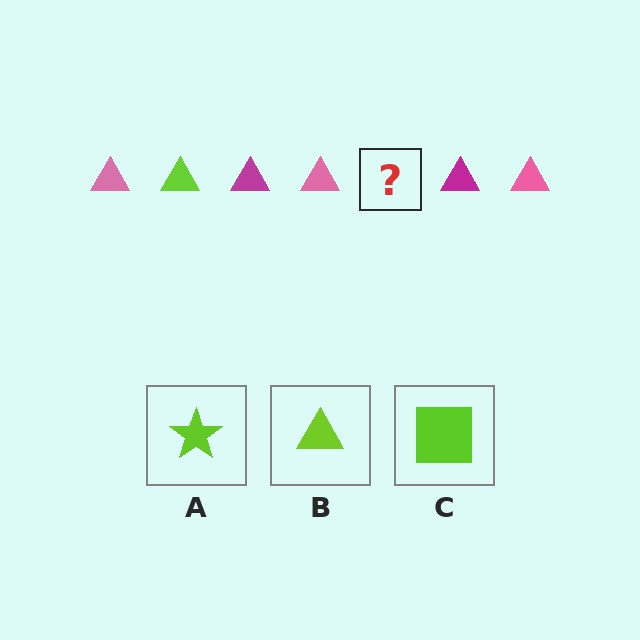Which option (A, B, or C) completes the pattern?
B.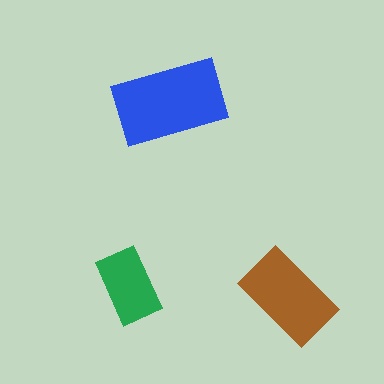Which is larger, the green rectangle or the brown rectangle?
The brown one.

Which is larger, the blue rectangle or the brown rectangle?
The blue one.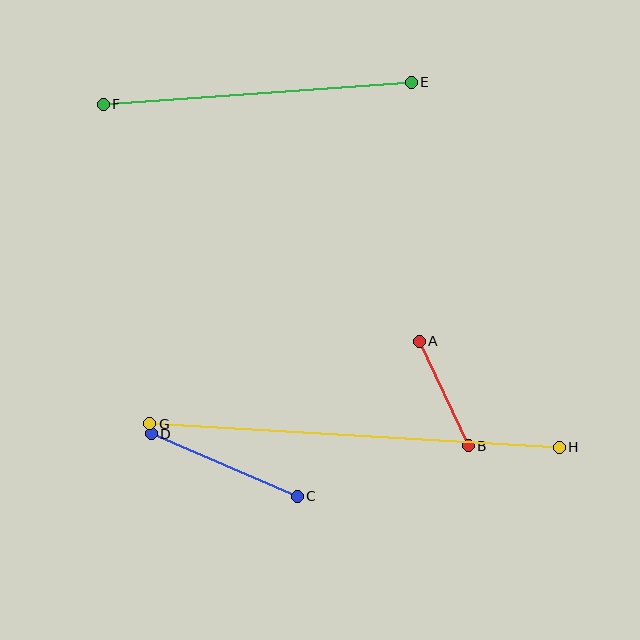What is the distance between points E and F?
The distance is approximately 309 pixels.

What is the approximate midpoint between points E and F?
The midpoint is at approximately (257, 93) pixels.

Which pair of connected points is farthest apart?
Points G and H are farthest apart.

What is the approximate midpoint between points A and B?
The midpoint is at approximately (444, 394) pixels.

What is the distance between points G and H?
The distance is approximately 410 pixels.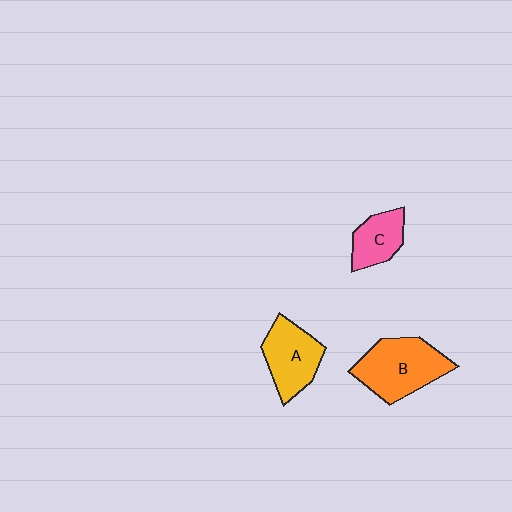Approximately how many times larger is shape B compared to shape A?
Approximately 1.3 times.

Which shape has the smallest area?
Shape C (pink).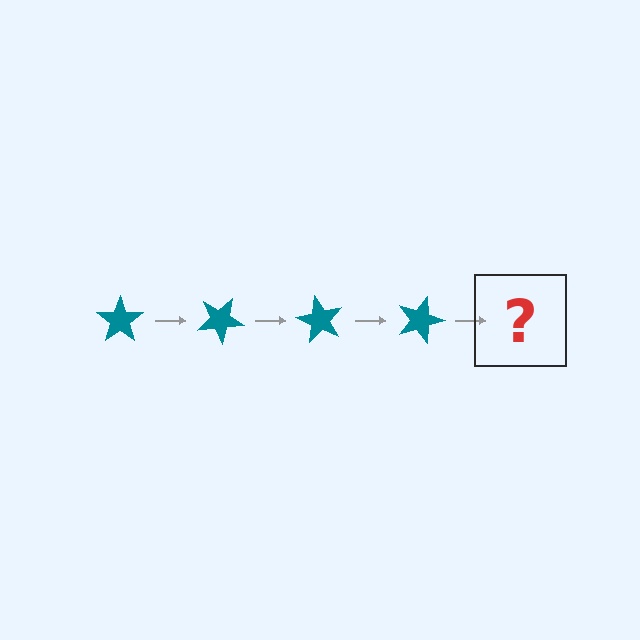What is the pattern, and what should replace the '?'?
The pattern is that the star rotates 30 degrees each step. The '?' should be a teal star rotated 120 degrees.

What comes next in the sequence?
The next element should be a teal star rotated 120 degrees.